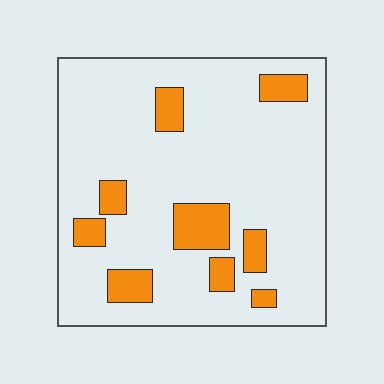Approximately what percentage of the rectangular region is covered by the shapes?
Approximately 15%.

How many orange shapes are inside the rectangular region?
9.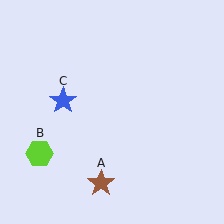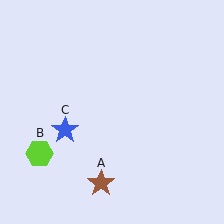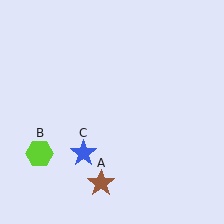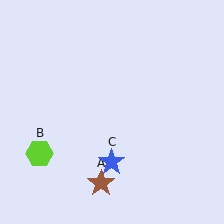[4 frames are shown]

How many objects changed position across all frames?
1 object changed position: blue star (object C).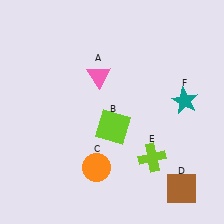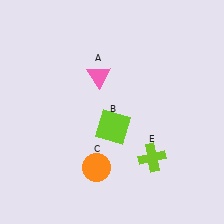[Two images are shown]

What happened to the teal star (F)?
The teal star (F) was removed in Image 2. It was in the top-right area of Image 1.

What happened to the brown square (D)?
The brown square (D) was removed in Image 2. It was in the bottom-right area of Image 1.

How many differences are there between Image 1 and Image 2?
There are 2 differences between the two images.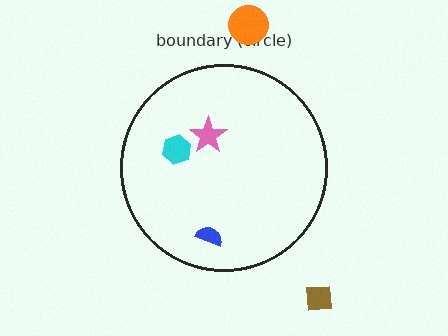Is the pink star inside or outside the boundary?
Inside.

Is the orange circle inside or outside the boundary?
Outside.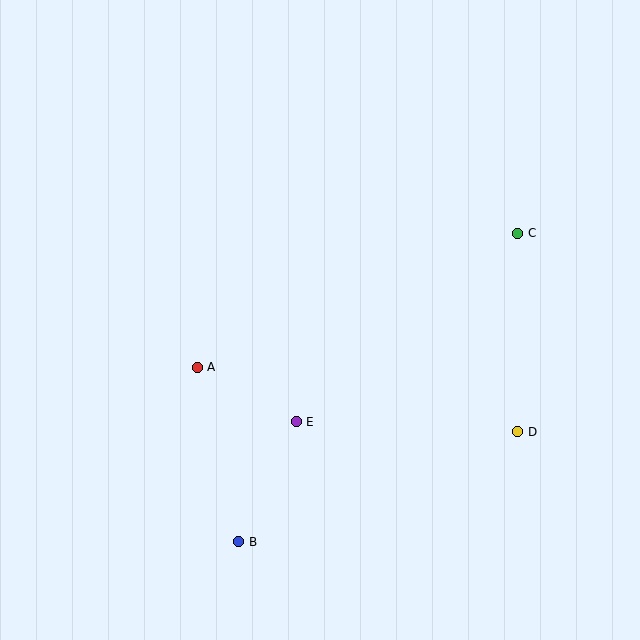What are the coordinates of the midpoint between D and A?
The midpoint between D and A is at (358, 400).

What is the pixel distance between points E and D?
The distance between E and D is 222 pixels.